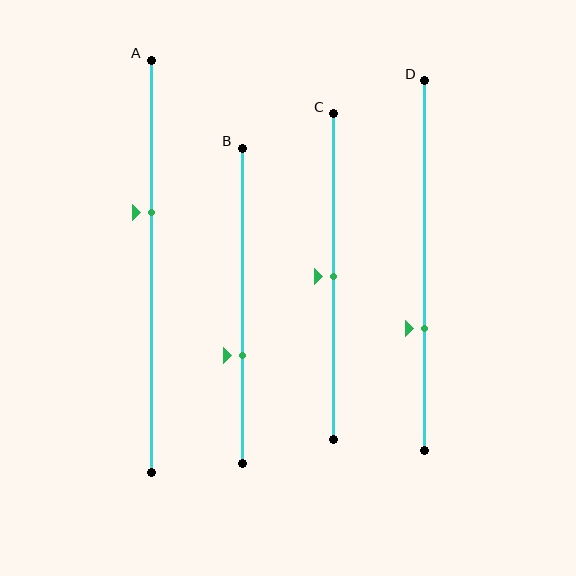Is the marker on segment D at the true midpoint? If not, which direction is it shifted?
No, the marker on segment D is shifted downward by about 17% of the segment length.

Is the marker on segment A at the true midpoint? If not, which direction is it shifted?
No, the marker on segment A is shifted upward by about 13% of the segment length.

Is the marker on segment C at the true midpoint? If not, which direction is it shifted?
Yes, the marker on segment C is at the true midpoint.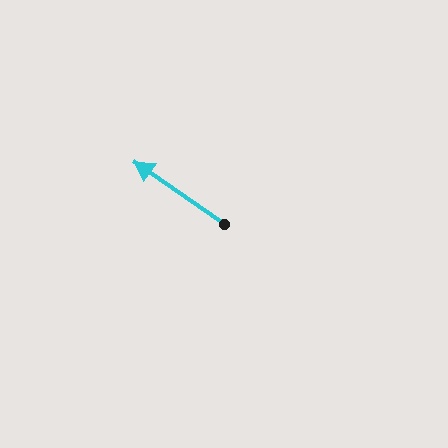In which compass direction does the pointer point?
Northwest.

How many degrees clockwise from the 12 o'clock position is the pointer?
Approximately 305 degrees.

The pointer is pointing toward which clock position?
Roughly 10 o'clock.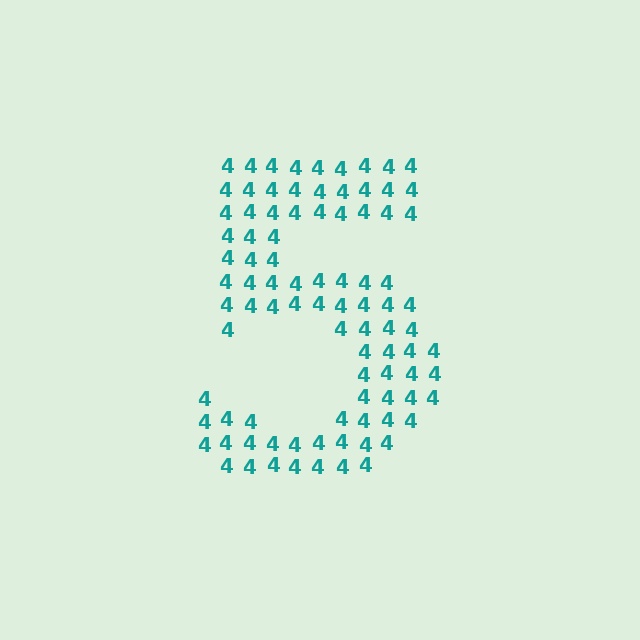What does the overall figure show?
The overall figure shows the digit 5.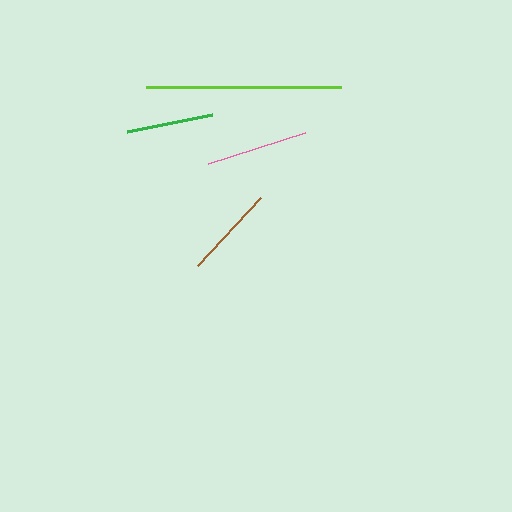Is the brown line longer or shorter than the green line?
The brown line is longer than the green line.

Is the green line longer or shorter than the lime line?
The lime line is longer than the green line.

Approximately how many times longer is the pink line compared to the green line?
The pink line is approximately 1.2 times the length of the green line.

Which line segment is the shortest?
The green line is the shortest at approximately 86 pixels.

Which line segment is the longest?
The lime line is the longest at approximately 195 pixels.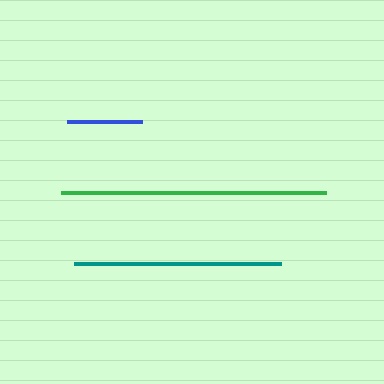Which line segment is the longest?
The green line is the longest at approximately 265 pixels.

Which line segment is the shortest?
The blue line is the shortest at approximately 75 pixels.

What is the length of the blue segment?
The blue segment is approximately 75 pixels long.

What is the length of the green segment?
The green segment is approximately 265 pixels long.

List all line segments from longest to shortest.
From longest to shortest: green, teal, blue.